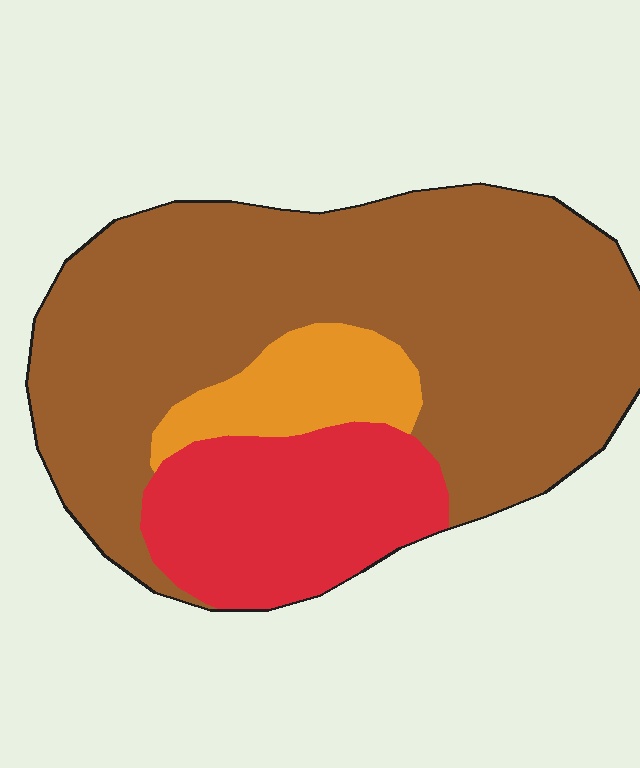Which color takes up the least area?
Orange, at roughly 10%.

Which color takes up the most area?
Brown, at roughly 70%.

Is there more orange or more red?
Red.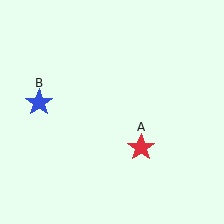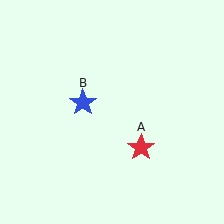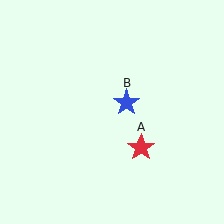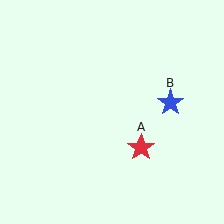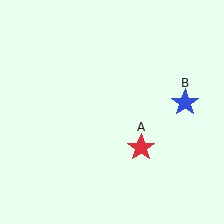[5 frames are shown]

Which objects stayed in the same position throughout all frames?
Red star (object A) remained stationary.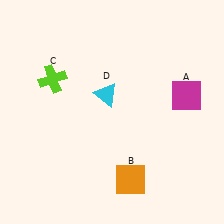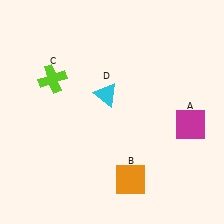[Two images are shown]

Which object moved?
The magenta square (A) moved down.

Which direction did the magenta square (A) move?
The magenta square (A) moved down.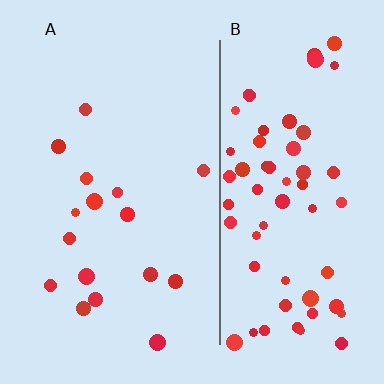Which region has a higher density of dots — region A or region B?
B (the right).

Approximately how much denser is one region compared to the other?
Approximately 3.9× — region B over region A.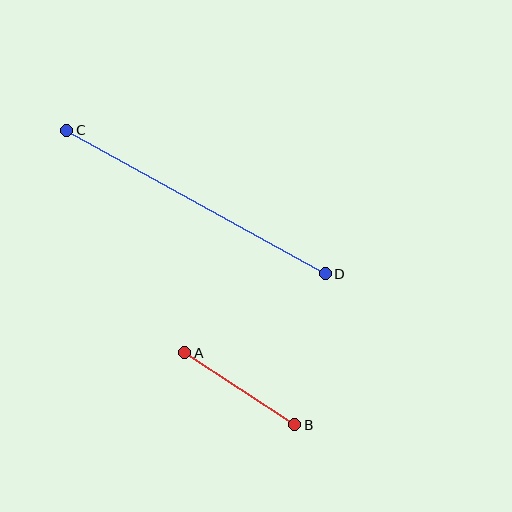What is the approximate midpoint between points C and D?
The midpoint is at approximately (196, 202) pixels.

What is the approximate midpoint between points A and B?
The midpoint is at approximately (240, 389) pixels.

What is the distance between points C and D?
The distance is approximately 296 pixels.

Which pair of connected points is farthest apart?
Points C and D are farthest apart.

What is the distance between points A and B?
The distance is approximately 131 pixels.